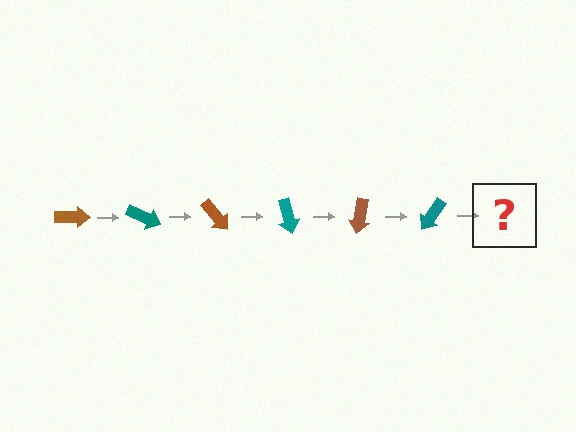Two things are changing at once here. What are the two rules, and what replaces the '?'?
The two rules are that it rotates 25 degrees each step and the color cycles through brown and teal. The '?' should be a brown arrow, rotated 150 degrees from the start.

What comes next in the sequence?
The next element should be a brown arrow, rotated 150 degrees from the start.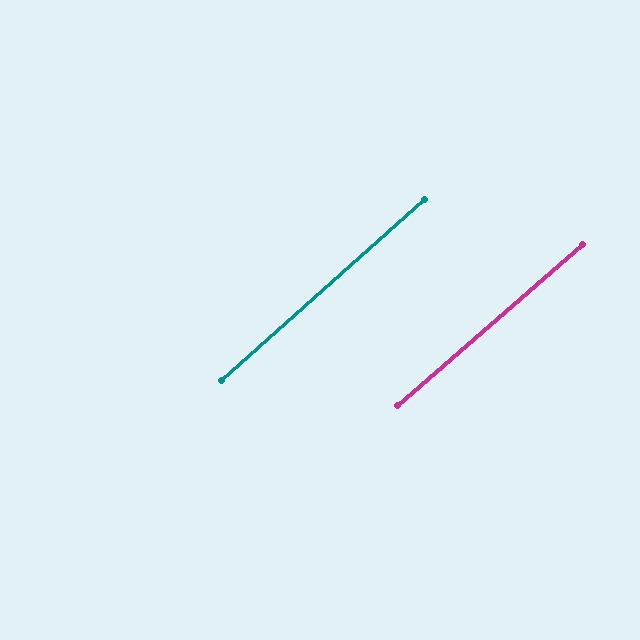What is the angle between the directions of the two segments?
Approximately 1 degree.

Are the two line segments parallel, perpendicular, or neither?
Parallel — their directions differ by only 0.7°.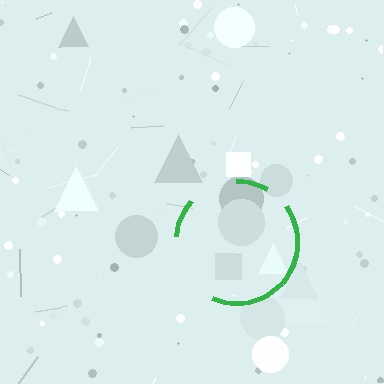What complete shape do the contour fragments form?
The contour fragments form a circle.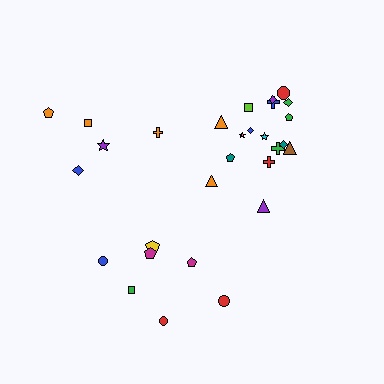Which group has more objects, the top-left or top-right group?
The top-right group.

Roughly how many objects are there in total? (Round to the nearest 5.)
Roughly 30 objects in total.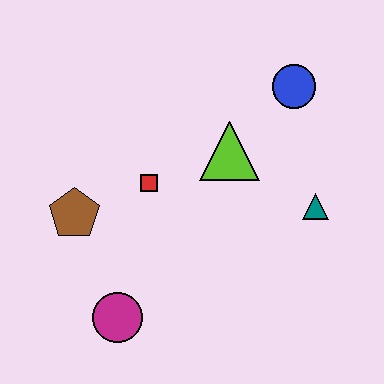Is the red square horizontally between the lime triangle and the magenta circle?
Yes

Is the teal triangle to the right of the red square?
Yes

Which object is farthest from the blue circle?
The magenta circle is farthest from the blue circle.